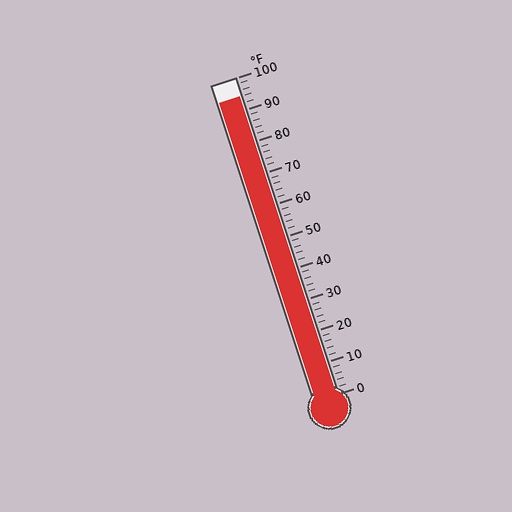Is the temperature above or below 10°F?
The temperature is above 10°F.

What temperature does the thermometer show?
The thermometer shows approximately 94°F.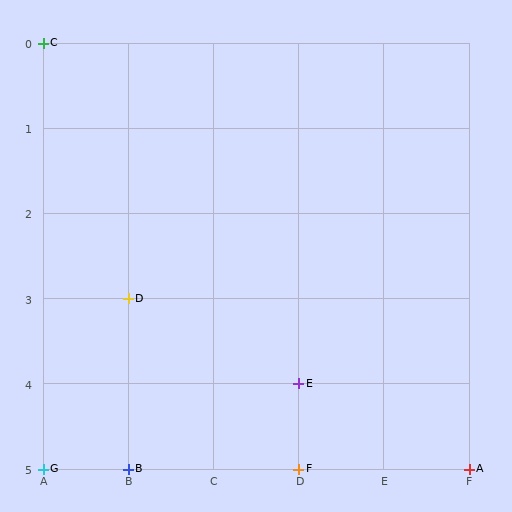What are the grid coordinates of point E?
Point E is at grid coordinates (D, 4).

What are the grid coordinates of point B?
Point B is at grid coordinates (B, 5).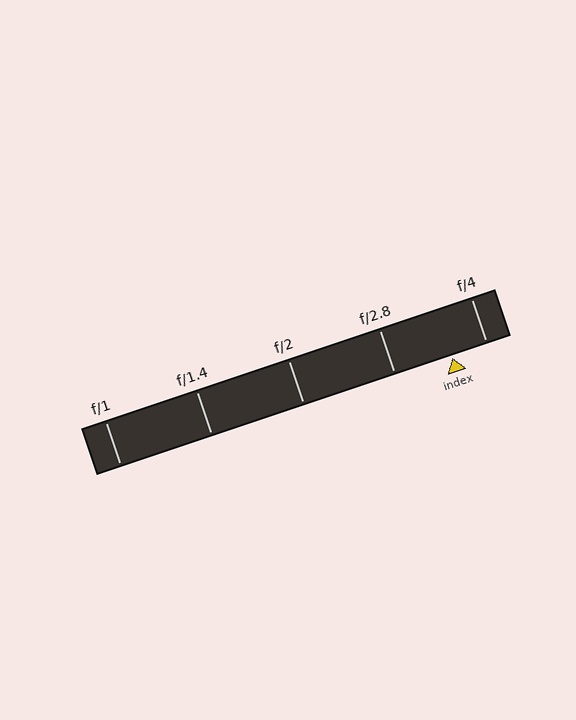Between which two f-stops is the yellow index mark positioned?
The index mark is between f/2.8 and f/4.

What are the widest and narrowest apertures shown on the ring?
The widest aperture shown is f/1 and the narrowest is f/4.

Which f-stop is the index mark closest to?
The index mark is closest to f/4.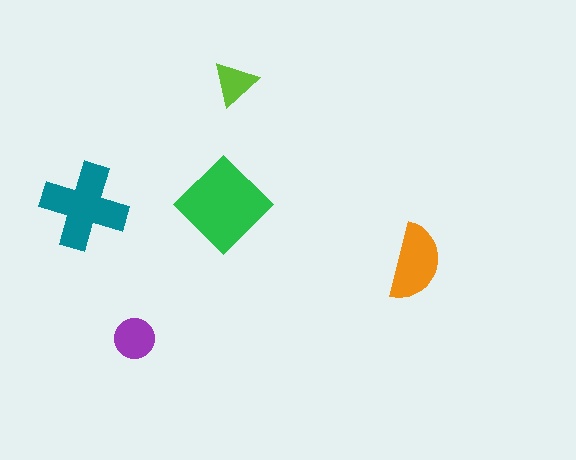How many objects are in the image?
There are 5 objects in the image.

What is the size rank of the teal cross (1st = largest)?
2nd.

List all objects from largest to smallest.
The green diamond, the teal cross, the orange semicircle, the purple circle, the lime triangle.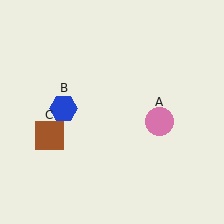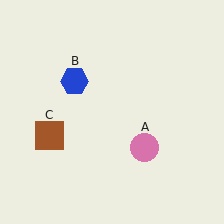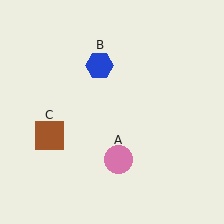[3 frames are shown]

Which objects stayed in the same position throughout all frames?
Brown square (object C) remained stationary.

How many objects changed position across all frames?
2 objects changed position: pink circle (object A), blue hexagon (object B).